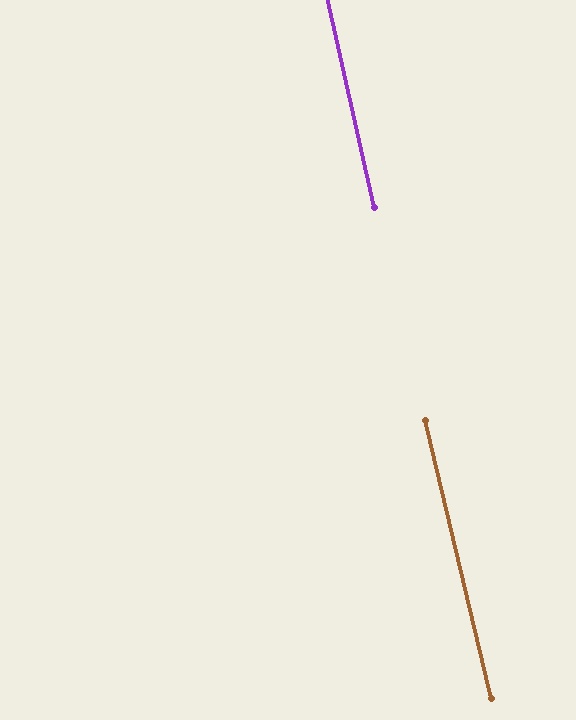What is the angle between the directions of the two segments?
Approximately 1 degree.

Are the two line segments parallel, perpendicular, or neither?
Parallel — their directions differ by only 0.8°.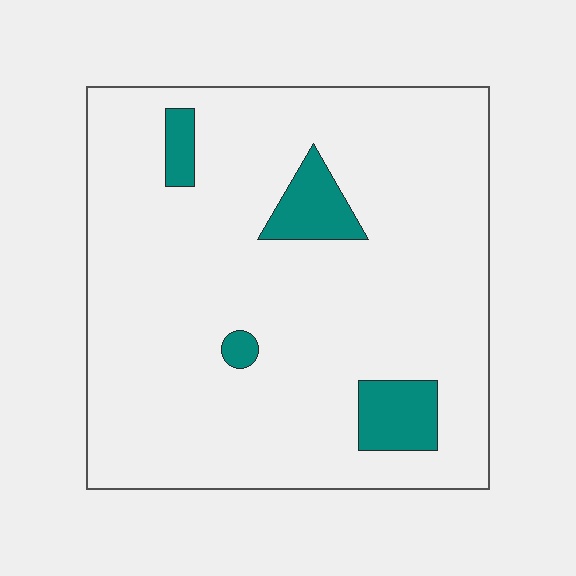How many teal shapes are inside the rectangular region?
4.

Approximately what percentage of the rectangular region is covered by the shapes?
Approximately 10%.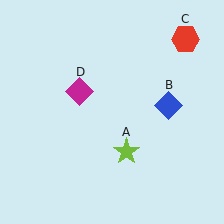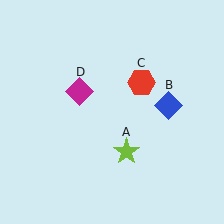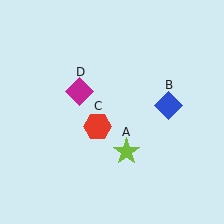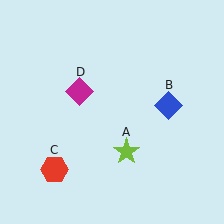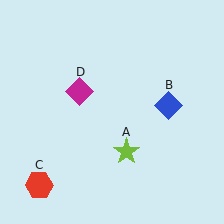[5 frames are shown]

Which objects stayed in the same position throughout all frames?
Lime star (object A) and blue diamond (object B) and magenta diamond (object D) remained stationary.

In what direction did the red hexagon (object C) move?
The red hexagon (object C) moved down and to the left.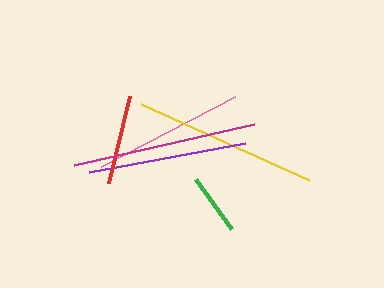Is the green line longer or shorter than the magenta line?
The magenta line is longer than the green line.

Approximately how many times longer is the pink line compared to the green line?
The pink line is approximately 2.5 times the length of the green line.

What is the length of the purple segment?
The purple segment is approximately 159 pixels long.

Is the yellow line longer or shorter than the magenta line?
The yellow line is longer than the magenta line.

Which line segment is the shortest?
The green line is the shortest at approximately 62 pixels.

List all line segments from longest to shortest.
From longest to shortest: yellow, magenta, purple, pink, red, green.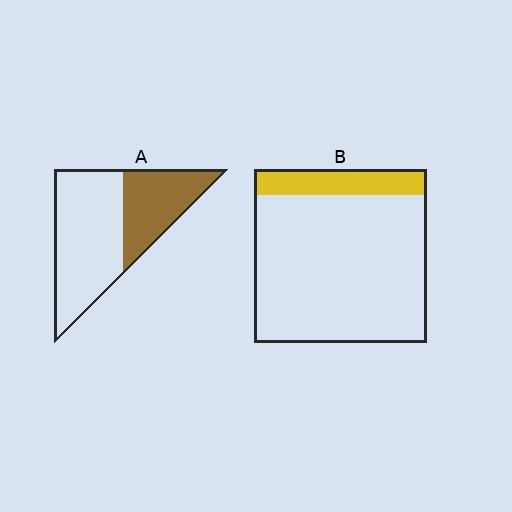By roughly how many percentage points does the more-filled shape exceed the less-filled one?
By roughly 20 percentage points (A over B).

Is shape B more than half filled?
No.